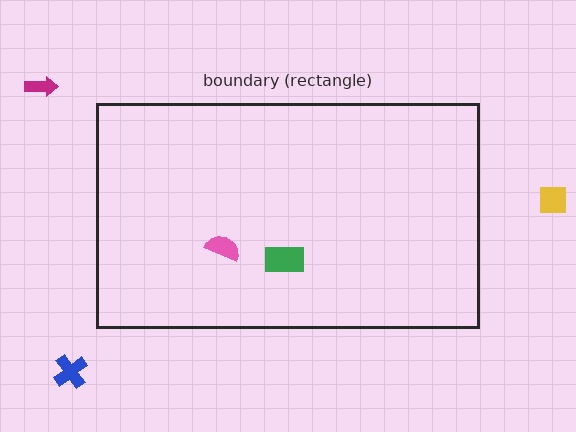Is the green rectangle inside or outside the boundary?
Inside.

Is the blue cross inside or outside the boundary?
Outside.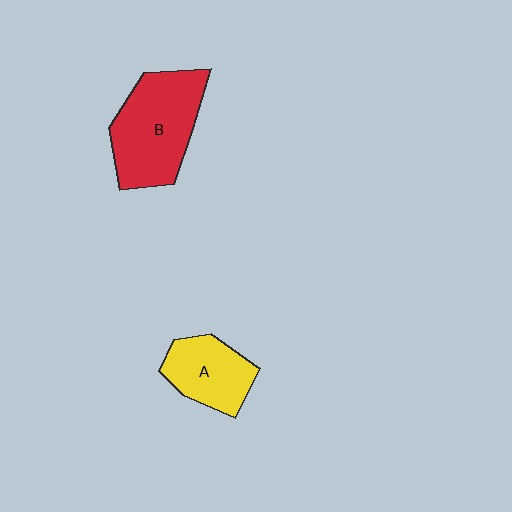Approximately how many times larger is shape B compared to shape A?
Approximately 1.6 times.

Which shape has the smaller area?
Shape A (yellow).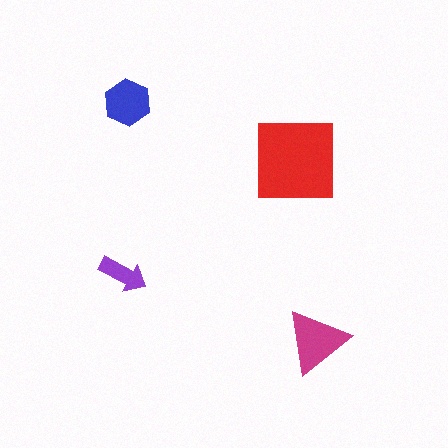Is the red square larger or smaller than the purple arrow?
Larger.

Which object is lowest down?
The magenta triangle is bottommost.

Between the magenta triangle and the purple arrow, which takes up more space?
The magenta triangle.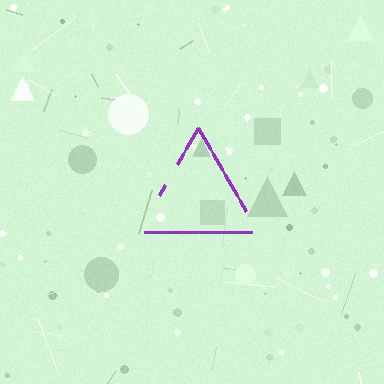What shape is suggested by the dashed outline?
The dashed outline suggests a triangle.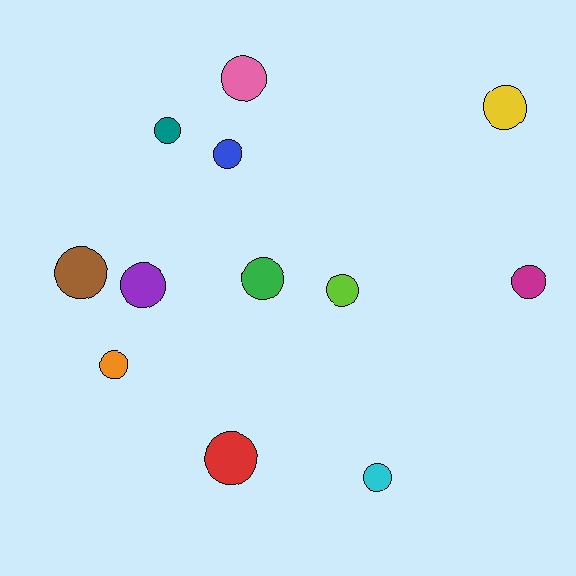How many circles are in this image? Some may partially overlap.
There are 12 circles.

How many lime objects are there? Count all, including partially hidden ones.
There is 1 lime object.